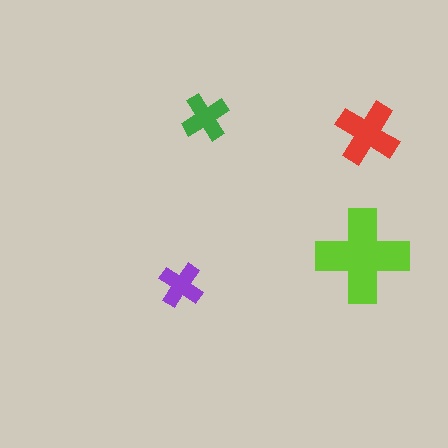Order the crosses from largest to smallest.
the lime one, the red one, the green one, the purple one.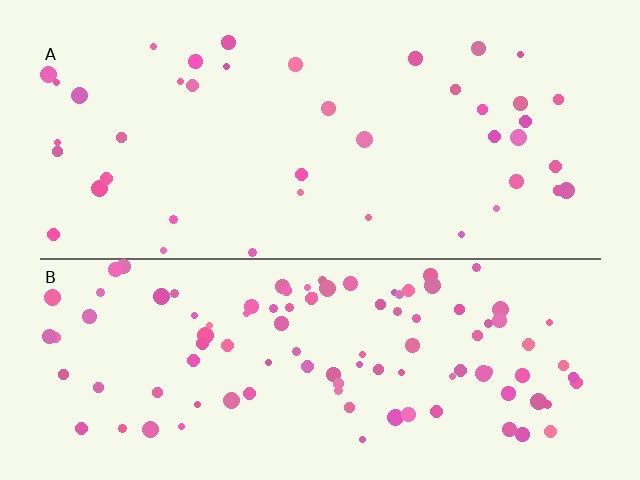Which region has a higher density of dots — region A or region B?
B (the bottom).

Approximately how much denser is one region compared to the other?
Approximately 2.6× — region B over region A.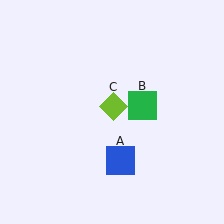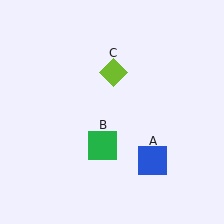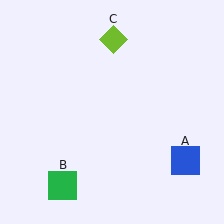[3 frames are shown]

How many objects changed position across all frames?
3 objects changed position: blue square (object A), green square (object B), lime diamond (object C).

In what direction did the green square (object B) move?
The green square (object B) moved down and to the left.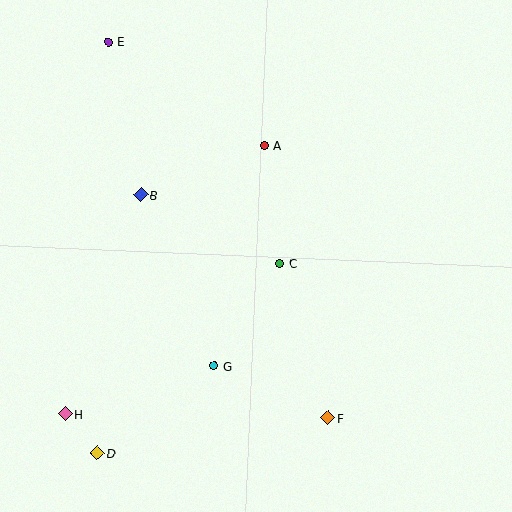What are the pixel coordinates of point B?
Point B is at (141, 195).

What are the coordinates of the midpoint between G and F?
The midpoint between G and F is at (271, 392).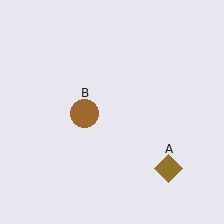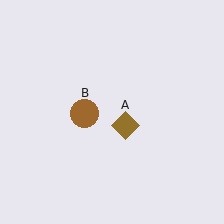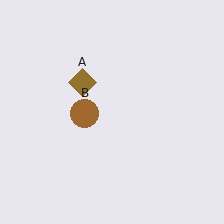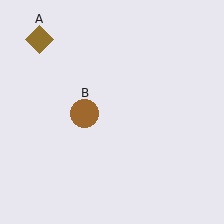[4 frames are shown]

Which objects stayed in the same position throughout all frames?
Brown circle (object B) remained stationary.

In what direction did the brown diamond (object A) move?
The brown diamond (object A) moved up and to the left.